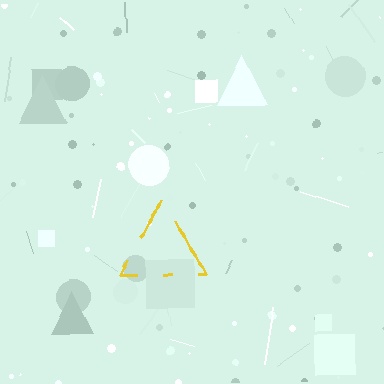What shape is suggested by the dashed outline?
The dashed outline suggests a triangle.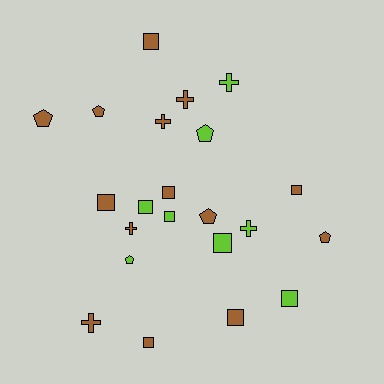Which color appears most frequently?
Brown, with 14 objects.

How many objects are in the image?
There are 22 objects.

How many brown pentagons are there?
There are 4 brown pentagons.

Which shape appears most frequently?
Square, with 10 objects.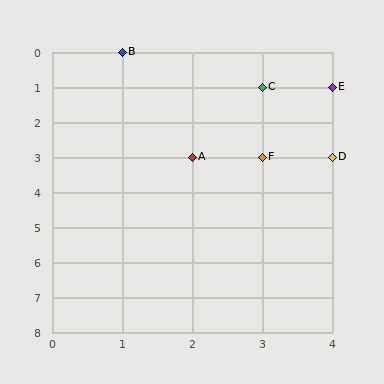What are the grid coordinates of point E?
Point E is at grid coordinates (4, 1).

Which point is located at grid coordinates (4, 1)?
Point E is at (4, 1).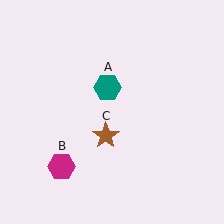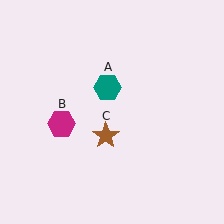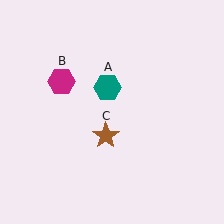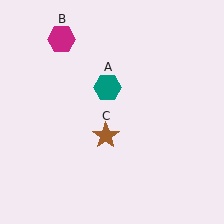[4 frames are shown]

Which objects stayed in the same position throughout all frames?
Teal hexagon (object A) and brown star (object C) remained stationary.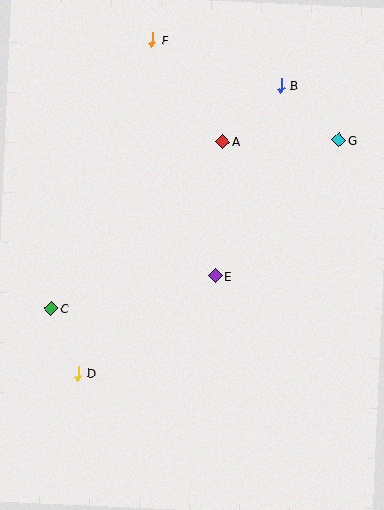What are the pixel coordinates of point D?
Point D is at (78, 373).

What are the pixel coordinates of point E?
Point E is at (215, 276).